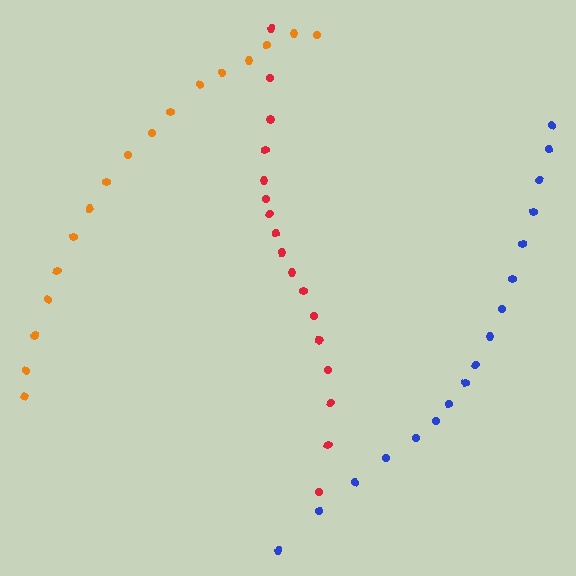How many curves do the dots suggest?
There are 3 distinct paths.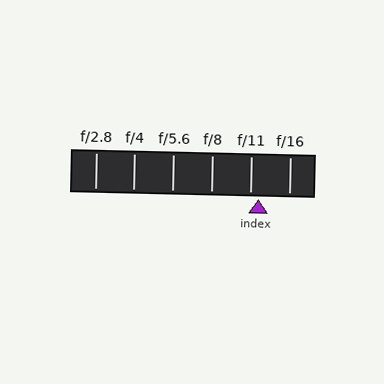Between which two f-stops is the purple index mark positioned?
The index mark is between f/11 and f/16.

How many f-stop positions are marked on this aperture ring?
There are 6 f-stop positions marked.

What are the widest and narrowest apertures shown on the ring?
The widest aperture shown is f/2.8 and the narrowest is f/16.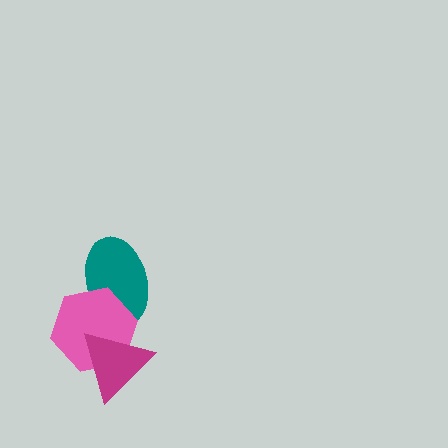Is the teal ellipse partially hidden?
Yes, it is partially covered by another shape.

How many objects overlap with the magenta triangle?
1 object overlaps with the magenta triangle.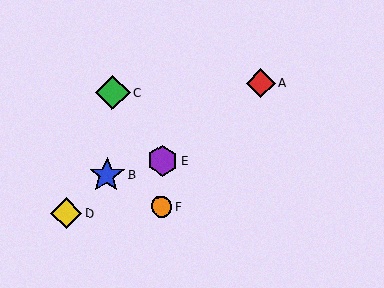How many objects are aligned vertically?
2 objects (E, F) are aligned vertically.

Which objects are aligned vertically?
Objects E, F are aligned vertically.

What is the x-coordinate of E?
Object E is at x≈162.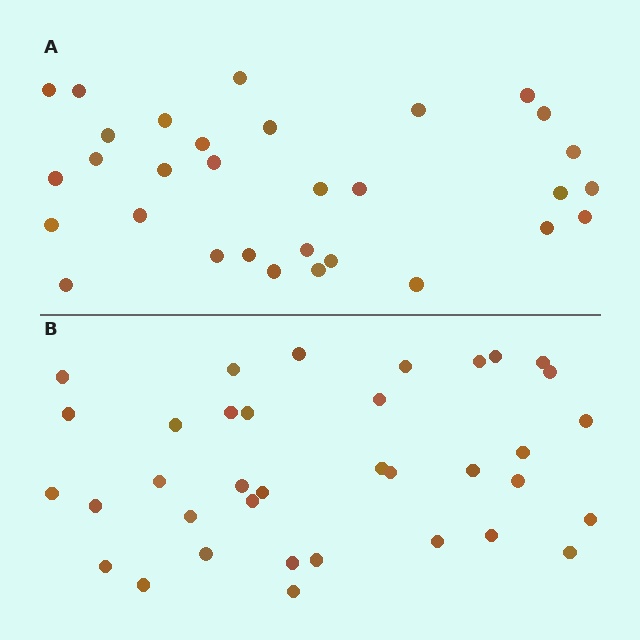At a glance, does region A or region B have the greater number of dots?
Region B (the bottom region) has more dots.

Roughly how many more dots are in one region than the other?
Region B has about 5 more dots than region A.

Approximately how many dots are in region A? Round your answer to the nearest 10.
About 30 dots. (The exact count is 31, which rounds to 30.)